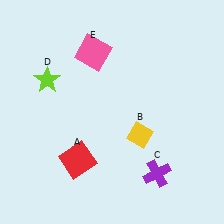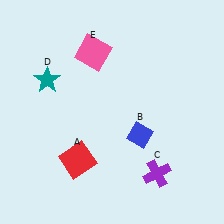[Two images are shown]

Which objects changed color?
B changed from yellow to blue. D changed from lime to teal.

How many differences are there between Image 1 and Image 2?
There are 2 differences between the two images.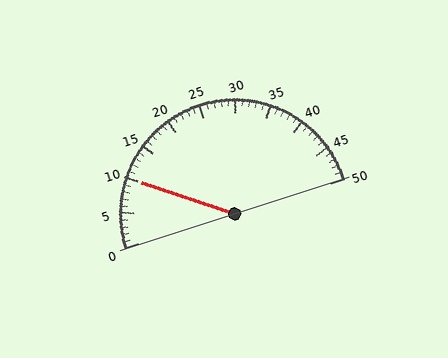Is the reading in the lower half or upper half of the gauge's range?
The reading is in the lower half of the range (0 to 50).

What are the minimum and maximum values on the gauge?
The gauge ranges from 0 to 50.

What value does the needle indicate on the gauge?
The needle indicates approximately 10.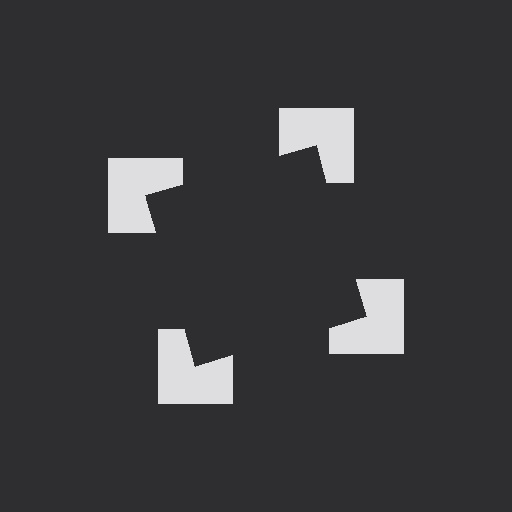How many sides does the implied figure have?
4 sides.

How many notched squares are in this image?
There are 4 — one at each vertex of the illusory square.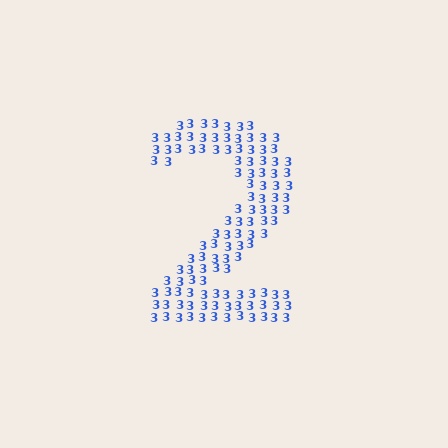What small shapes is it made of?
It is made of small digit 3's.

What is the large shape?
The large shape is the digit 2.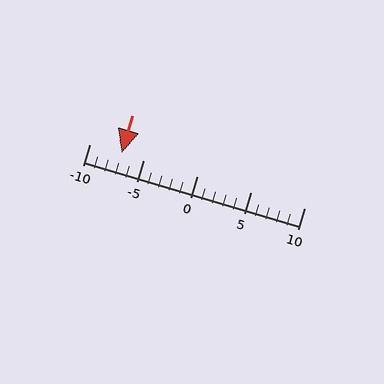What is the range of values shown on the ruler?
The ruler shows values from -10 to 10.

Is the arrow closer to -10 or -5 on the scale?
The arrow is closer to -5.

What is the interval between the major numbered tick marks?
The major tick marks are spaced 5 units apart.